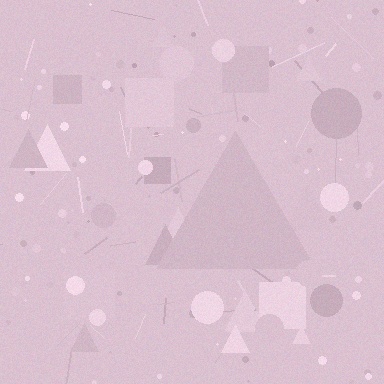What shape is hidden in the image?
A triangle is hidden in the image.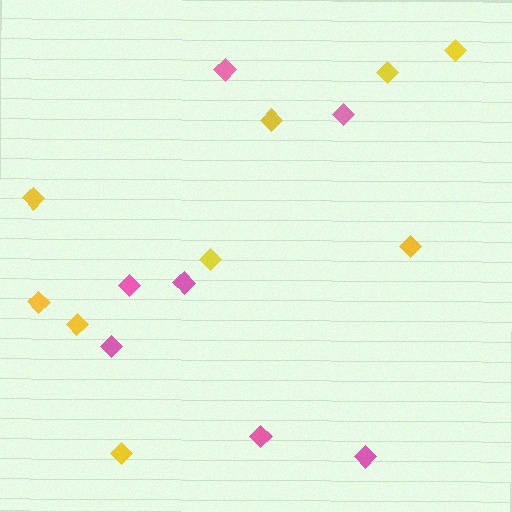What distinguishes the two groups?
There are 2 groups: one group of yellow diamonds (9) and one group of pink diamonds (7).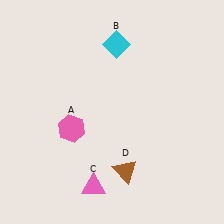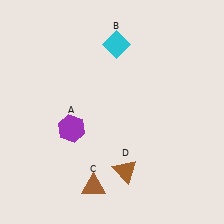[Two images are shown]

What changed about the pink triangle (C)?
In Image 1, C is pink. In Image 2, it changed to brown.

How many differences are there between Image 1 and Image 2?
There are 2 differences between the two images.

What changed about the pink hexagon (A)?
In Image 1, A is pink. In Image 2, it changed to purple.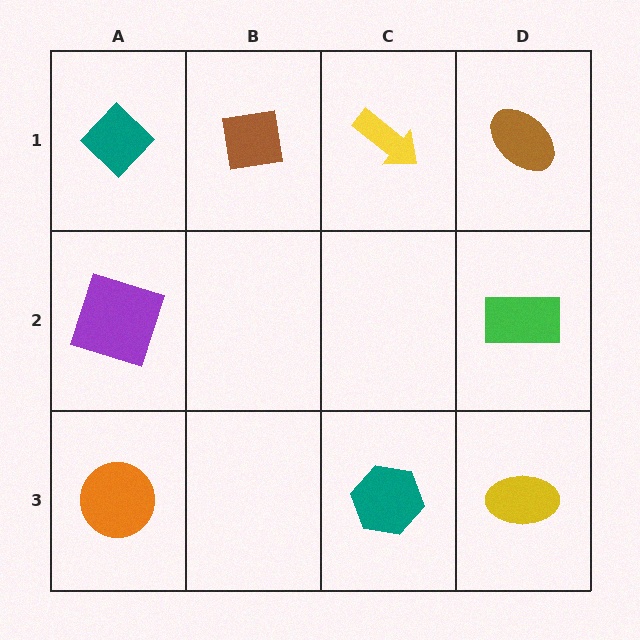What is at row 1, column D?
A brown ellipse.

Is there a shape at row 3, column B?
No, that cell is empty.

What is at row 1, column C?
A yellow arrow.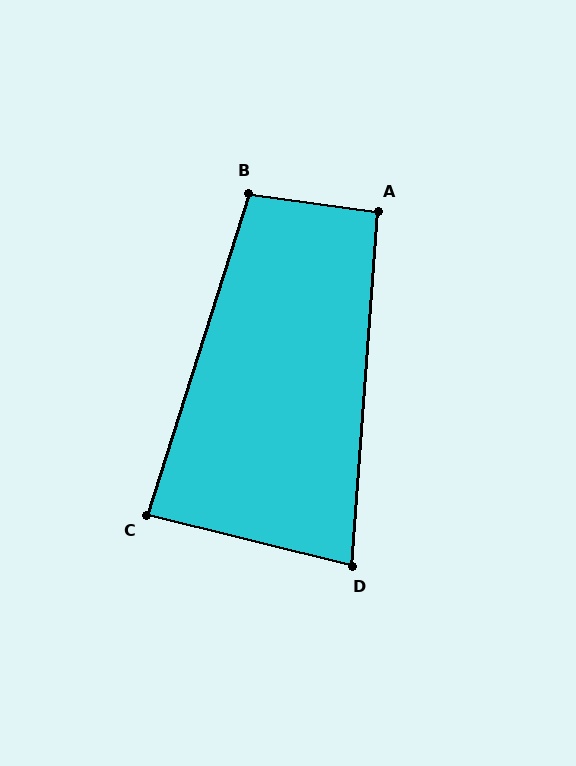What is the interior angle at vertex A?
Approximately 94 degrees (approximately right).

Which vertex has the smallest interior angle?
D, at approximately 80 degrees.